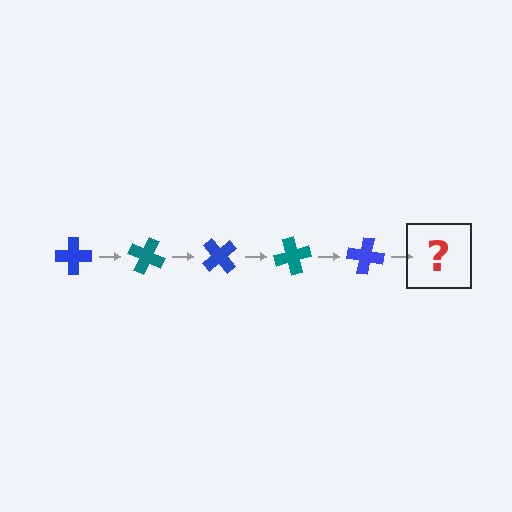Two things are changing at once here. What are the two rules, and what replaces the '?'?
The two rules are that it rotates 25 degrees each step and the color cycles through blue and teal. The '?' should be a teal cross, rotated 125 degrees from the start.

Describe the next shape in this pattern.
It should be a teal cross, rotated 125 degrees from the start.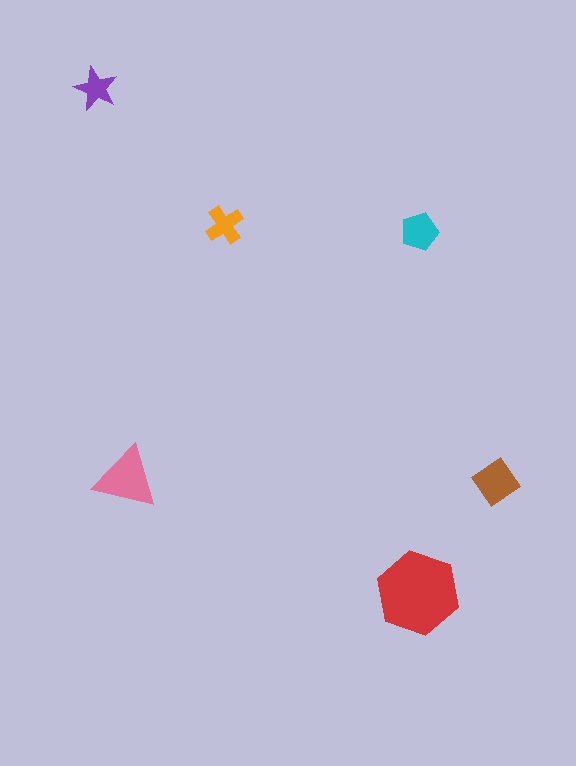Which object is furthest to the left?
The purple star is leftmost.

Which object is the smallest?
The purple star.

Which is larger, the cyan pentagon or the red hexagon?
The red hexagon.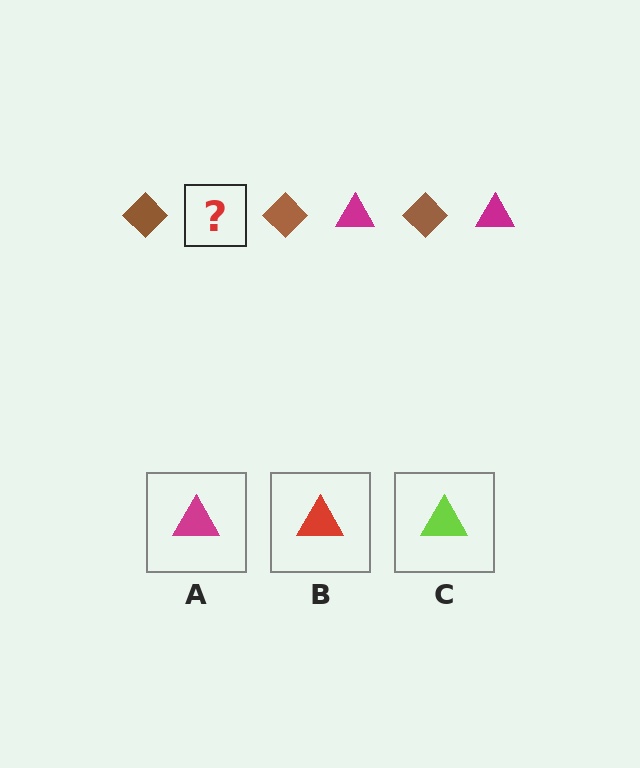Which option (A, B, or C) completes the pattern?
A.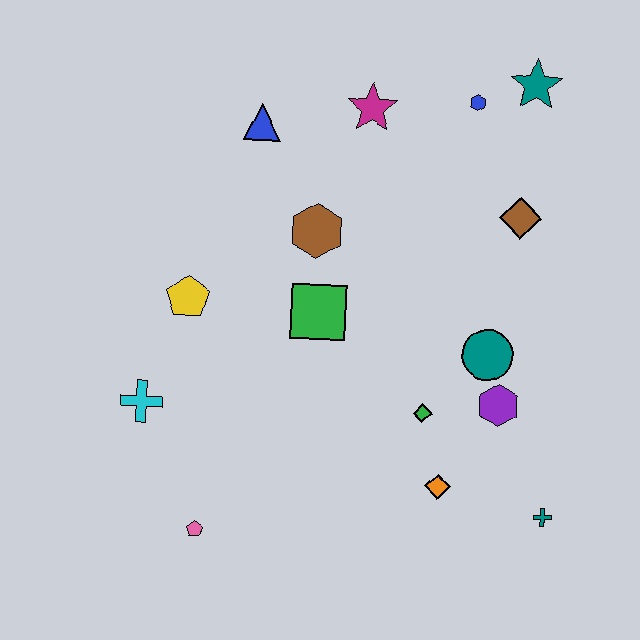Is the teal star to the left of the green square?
No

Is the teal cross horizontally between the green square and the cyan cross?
No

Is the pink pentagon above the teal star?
No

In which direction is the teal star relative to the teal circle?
The teal star is above the teal circle.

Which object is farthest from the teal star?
The pink pentagon is farthest from the teal star.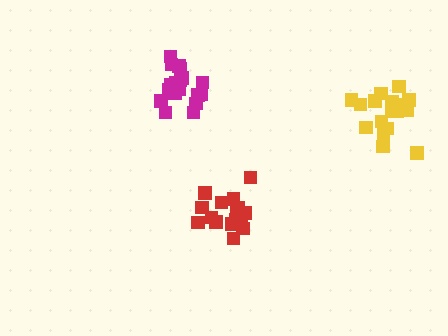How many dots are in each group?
Group 1: 18 dots, Group 2: 19 dots, Group 3: 18 dots (55 total).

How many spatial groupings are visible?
There are 3 spatial groupings.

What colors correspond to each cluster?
The clusters are colored: yellow, magenta, red.